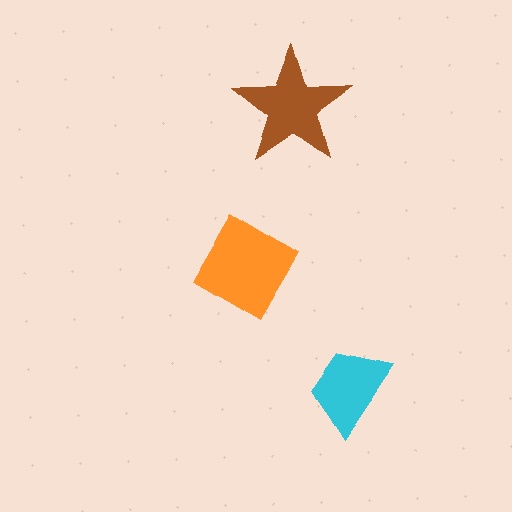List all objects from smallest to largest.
The cyan trapezoid, the brown star, the orange diamond.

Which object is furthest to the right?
The cyan trapezoid is rightmost.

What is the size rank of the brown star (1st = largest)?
2nd.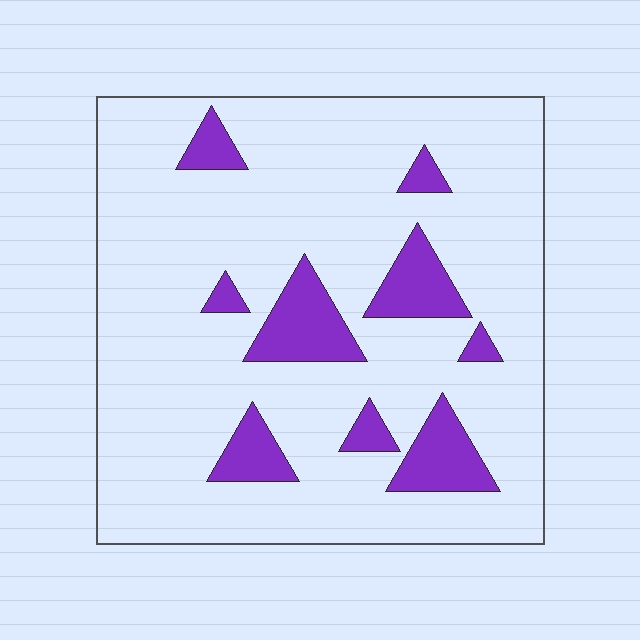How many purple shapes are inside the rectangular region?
9.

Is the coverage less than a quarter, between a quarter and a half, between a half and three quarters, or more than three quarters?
Less than a quarter.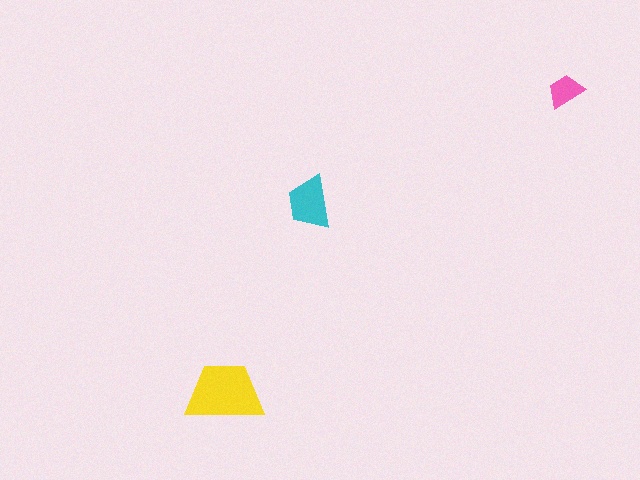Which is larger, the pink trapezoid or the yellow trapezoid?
The yellow one.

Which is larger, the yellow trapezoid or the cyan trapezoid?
The yellow one.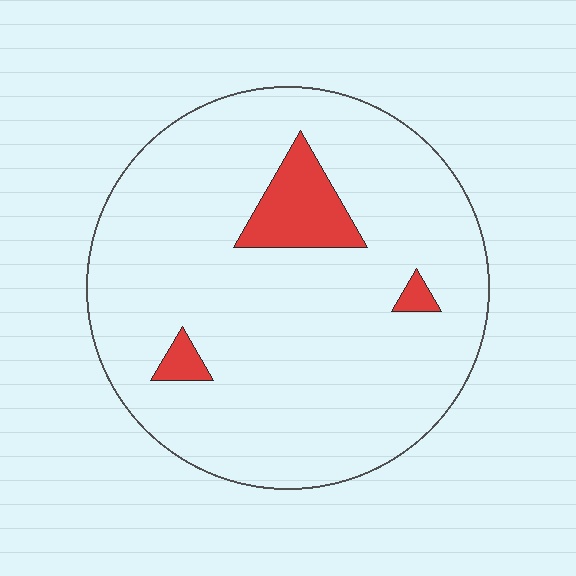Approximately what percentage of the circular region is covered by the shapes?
Approximately 10%.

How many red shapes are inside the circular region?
3.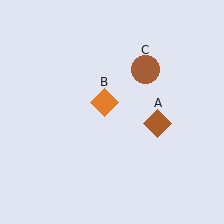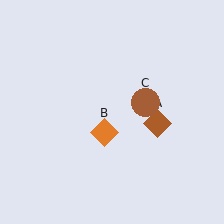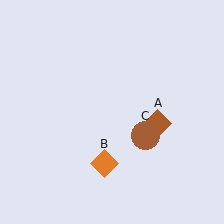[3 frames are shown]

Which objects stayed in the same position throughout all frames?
Brown diamond (object A) remained stationary.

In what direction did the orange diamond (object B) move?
The orange diamond (object B) moved down.